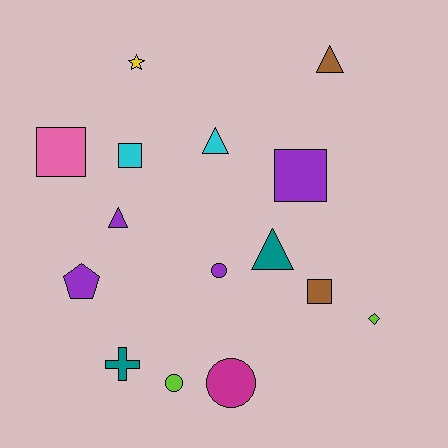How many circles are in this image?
There are 3 circles.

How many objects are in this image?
There are 15 objects.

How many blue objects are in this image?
There are no blue objects.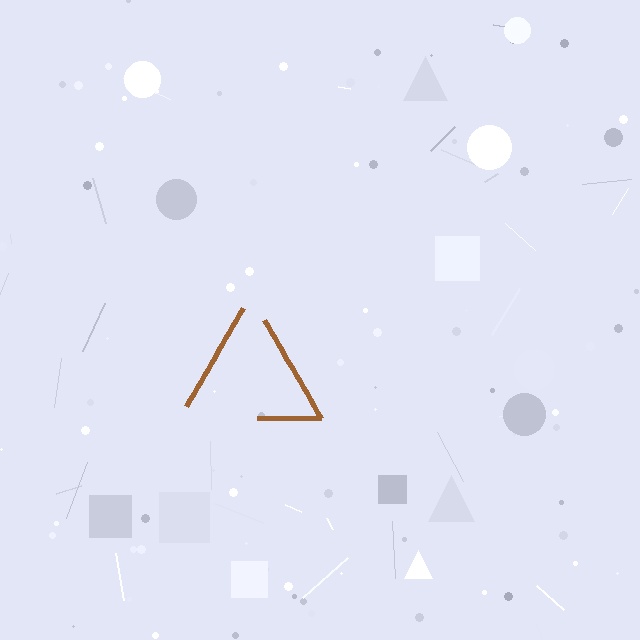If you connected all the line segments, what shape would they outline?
They would outline a triangle.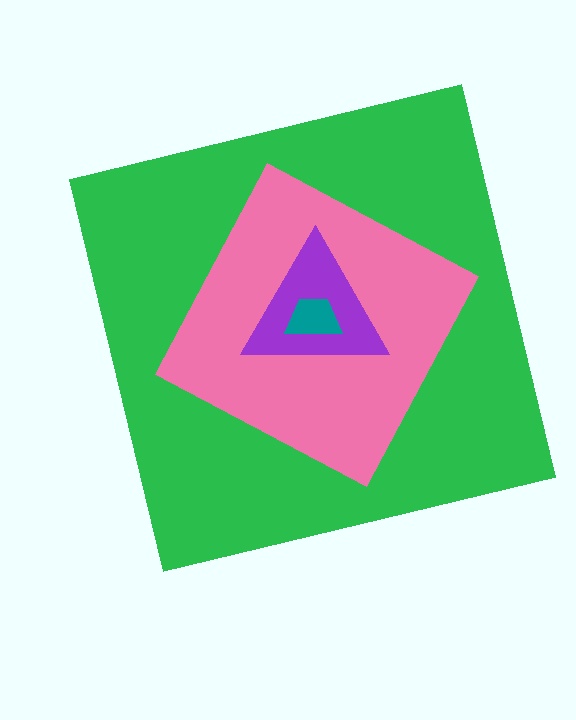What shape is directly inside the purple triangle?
The teal trapezoid.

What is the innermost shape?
The teal trapezoid.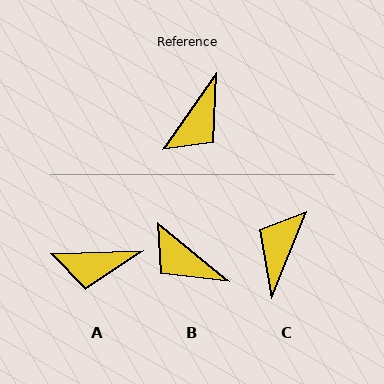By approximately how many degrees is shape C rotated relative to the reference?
Approximately 168 degrees clockwise.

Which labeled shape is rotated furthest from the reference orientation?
C, about 168 degrees away.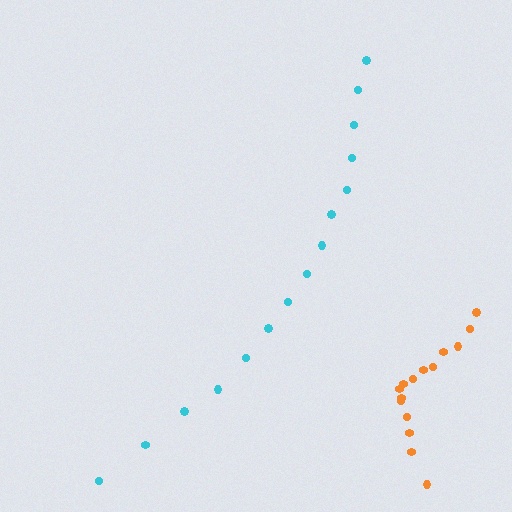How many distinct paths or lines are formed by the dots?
There are 2 distinct paths.